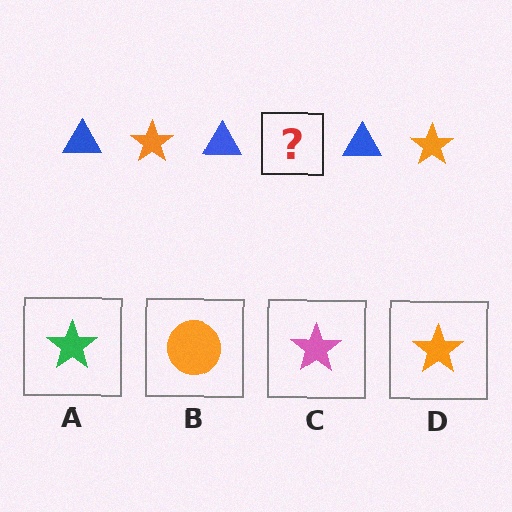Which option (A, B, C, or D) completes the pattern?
D.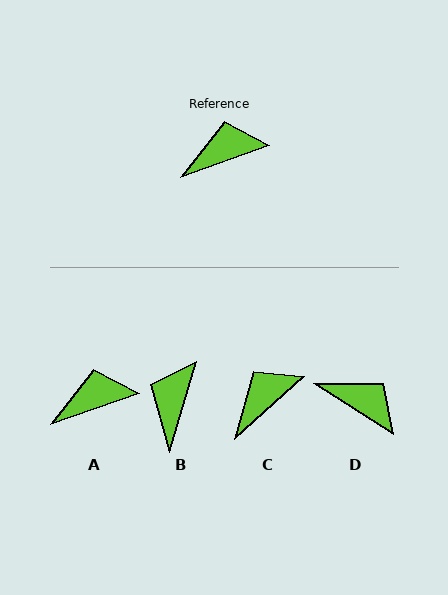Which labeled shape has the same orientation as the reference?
A.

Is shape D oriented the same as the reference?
No, it is off by about 52 degrees.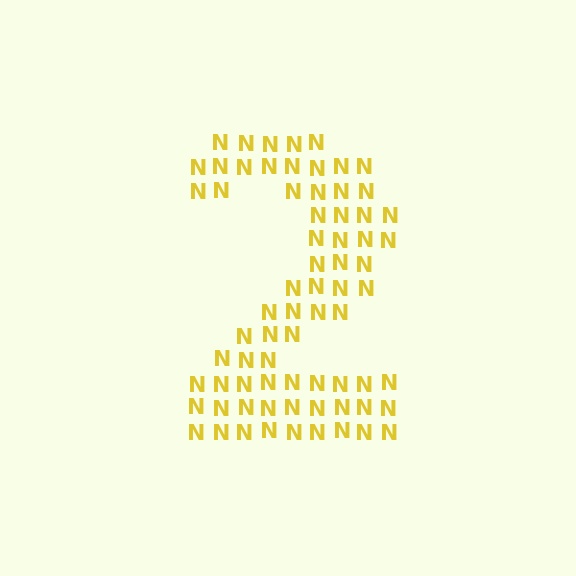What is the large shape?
The large shape is the digit 2.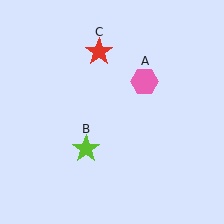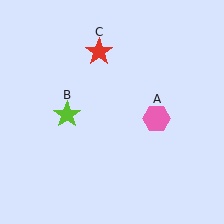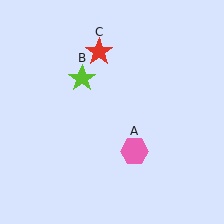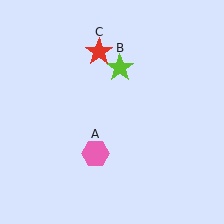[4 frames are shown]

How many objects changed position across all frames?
2 objects changed position: pink hexagon (object A), lime star (object B).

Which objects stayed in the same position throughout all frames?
Red star (object C) remained stationary.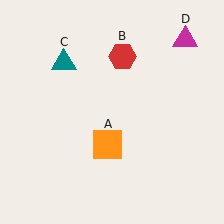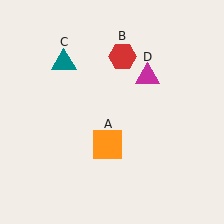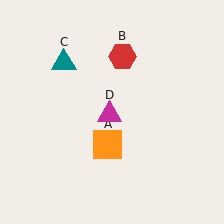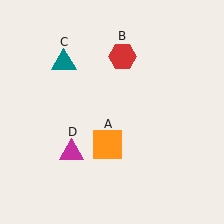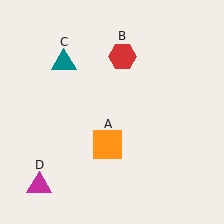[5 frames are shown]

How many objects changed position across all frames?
1 object changed position: magenta triangle (object D).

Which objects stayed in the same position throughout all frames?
Orange square (object A) and red hexagon (object B) and teal triangle (object C) remained stationary.